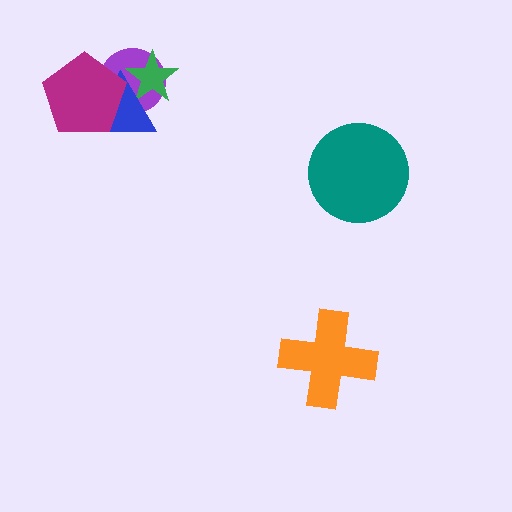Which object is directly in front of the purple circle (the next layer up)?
The green star is directly in front of the purple circle.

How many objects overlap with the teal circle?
0 objects overlap with the teal circle.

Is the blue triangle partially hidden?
Yes, it is partially covered by another shape.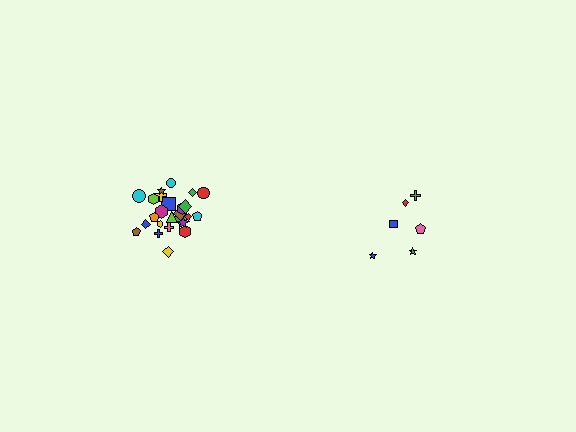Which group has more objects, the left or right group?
The left group.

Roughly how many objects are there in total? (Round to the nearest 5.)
Roughly 30 objects in total.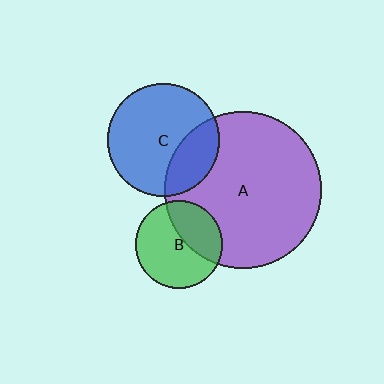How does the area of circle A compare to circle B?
Approximately 3.2 times.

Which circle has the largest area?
Circle A (purple).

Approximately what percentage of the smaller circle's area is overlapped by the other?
Approximately 25%.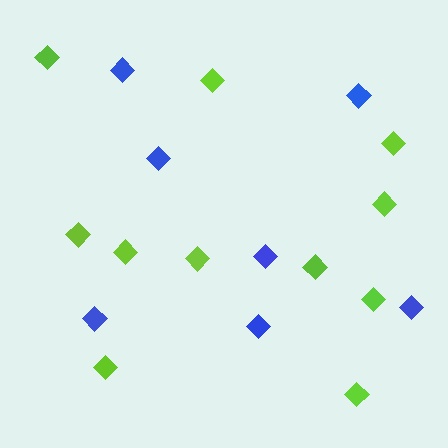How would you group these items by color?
There are 2 groups: one group of lime diamonds (11) and one group of blue diamonds (7).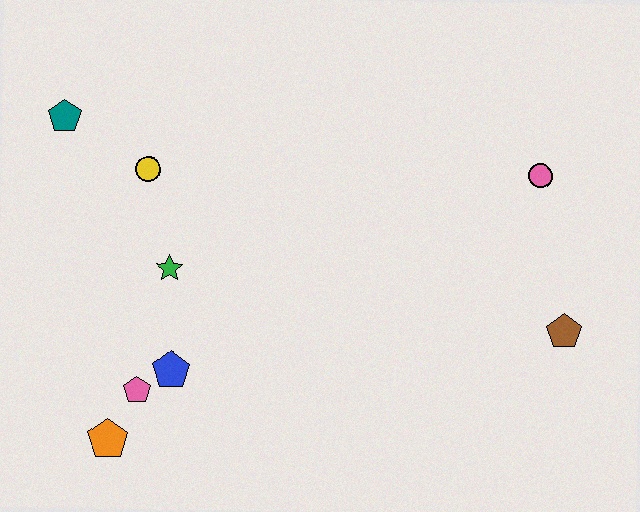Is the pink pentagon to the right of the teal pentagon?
Yes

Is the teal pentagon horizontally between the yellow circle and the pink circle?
No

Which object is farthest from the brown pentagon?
The teal pentagon is farthest from the brown pentagon.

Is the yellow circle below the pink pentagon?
No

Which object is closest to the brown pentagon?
The pink circle is closest to the brown pentagon.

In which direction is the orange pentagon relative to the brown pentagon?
The orange pentagon is to the left of the brown pentagon.